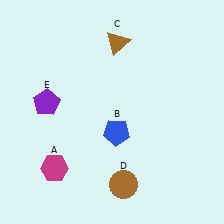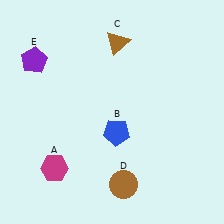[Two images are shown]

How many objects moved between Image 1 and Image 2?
1 object moved between the two images.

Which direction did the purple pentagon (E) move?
The purple pentagon (E) moved up.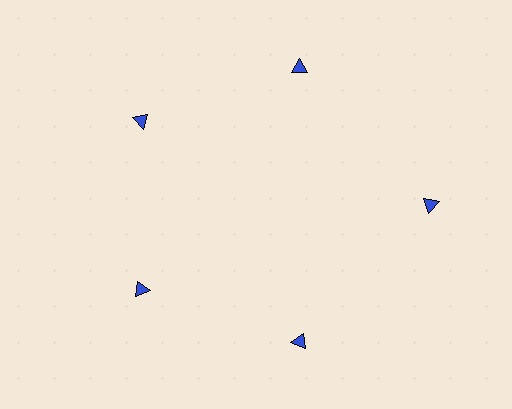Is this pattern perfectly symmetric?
No. The 5 blue triangles are arranged in a ring, but one element near the 3 o'clock position is pushed outward from the center, breaking the 5-fold rotational symmetry.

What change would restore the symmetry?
The symmetry would be restored by moving it inward, back onto the ring so that all 5 triangles sit at equal angles and equal distance from the center.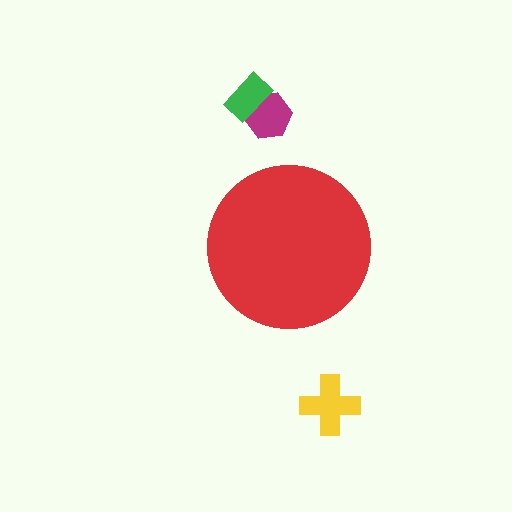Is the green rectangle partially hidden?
No, the green rectangle is fully visible.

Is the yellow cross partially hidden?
No, the yellow cross is fully visible.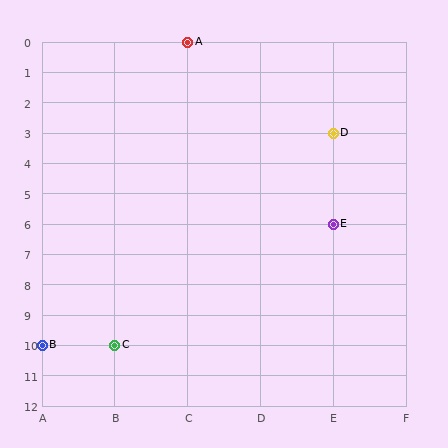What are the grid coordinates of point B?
Point B is at grid coordinates (A, 10).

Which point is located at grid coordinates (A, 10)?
Point B is at (A, 10).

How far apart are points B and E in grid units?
Points B and E are 4 columns and 4 rows apart (about 5.7 grid units diagonally).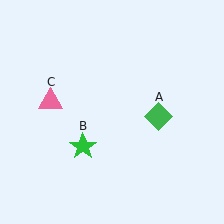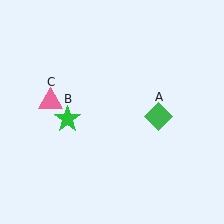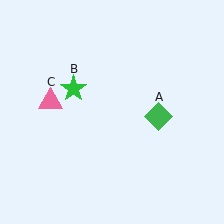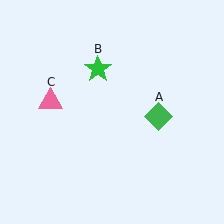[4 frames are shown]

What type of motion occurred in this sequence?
The green star (object B) rotated clockwise around the center of the scene.